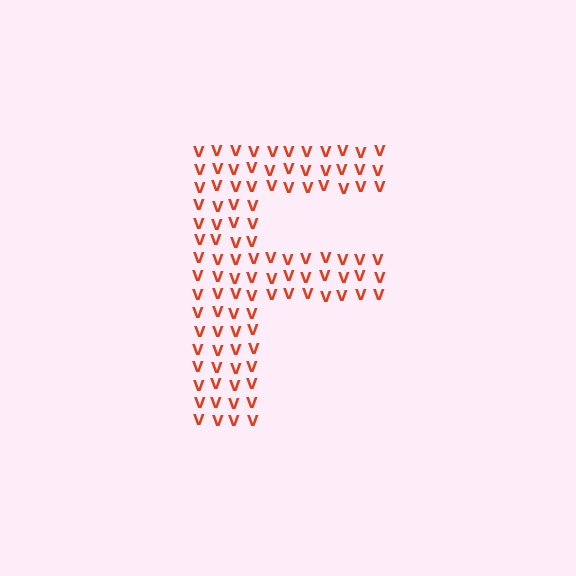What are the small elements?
The small elements are letter V's.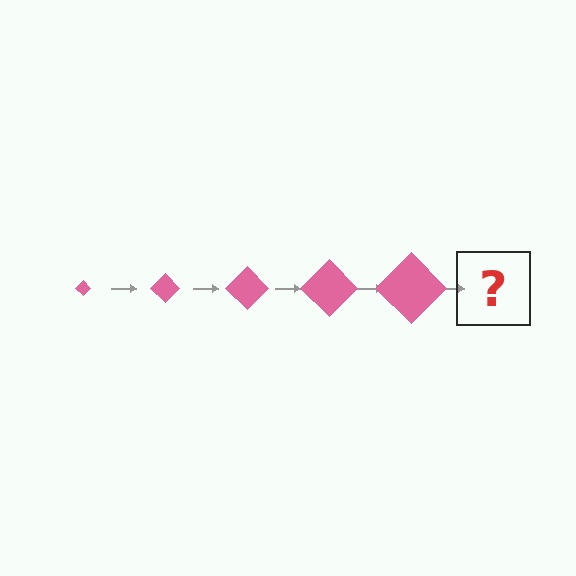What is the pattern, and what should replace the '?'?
The pattern is that the diamond gets progressively larger each step. The '?' should be a pink diamond, larger than the previous one.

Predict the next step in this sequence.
The next step is a pink diamond, larger than the previous one.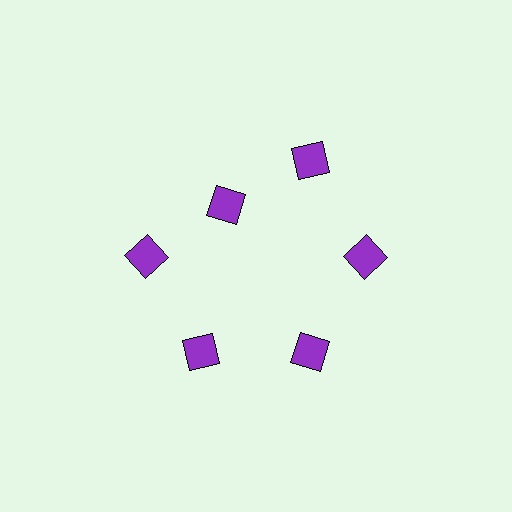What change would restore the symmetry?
The symmetry would be restored by moving it outward, back onto the ring so that all 6 diamonds sit at equal angles and equal distance from the center.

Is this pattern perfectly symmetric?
No. The 6 purple diamonds are arranged in a ring, but one element near the 11 o'clock position is pulled inward toward the center, breaking the 6-fold rotational symmetry.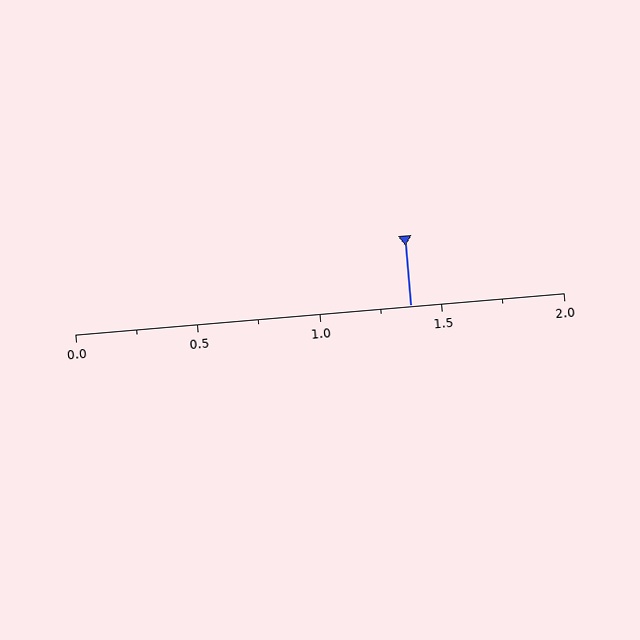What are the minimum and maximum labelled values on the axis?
The axis runs from 0.0 to 2.0.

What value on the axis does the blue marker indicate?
The marker indicates approximately 1.38.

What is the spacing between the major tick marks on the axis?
The major ticks are spaced 0.5 apart.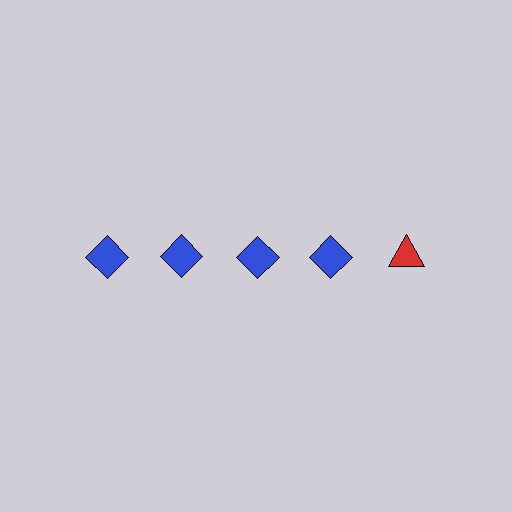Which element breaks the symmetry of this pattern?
The red triangle in the top row, rightmost column breaks the symmetry. All other shapes are blue diamonds.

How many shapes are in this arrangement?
There are 5 shapes arranged in a grid pattern.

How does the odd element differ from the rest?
It differs in both color (red instead of blue) and shape (triangle instead of diamond).